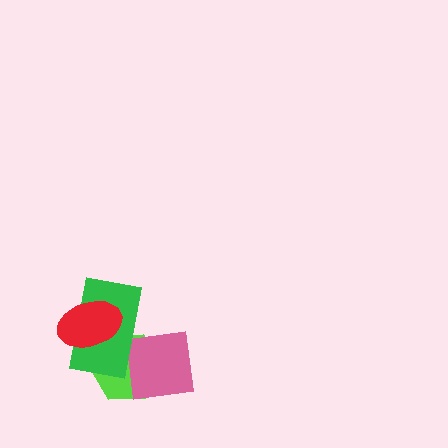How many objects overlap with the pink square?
2 objects overlap with the pink square.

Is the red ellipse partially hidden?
No, no other shape covers it.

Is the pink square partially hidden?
Yes, it is partially covered by another shape.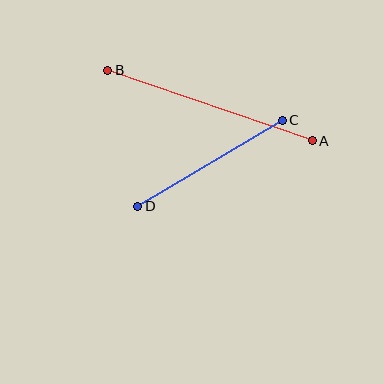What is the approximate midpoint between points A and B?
The midpoint is at approximately (210, 106) pixels.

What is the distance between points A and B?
The distance is approximately 216 pixels.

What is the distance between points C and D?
The distance is approximately 168 pixels.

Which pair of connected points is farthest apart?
Points A and B are farthest apart.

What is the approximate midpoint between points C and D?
The midpoint is at approximately (210, 163) pixels.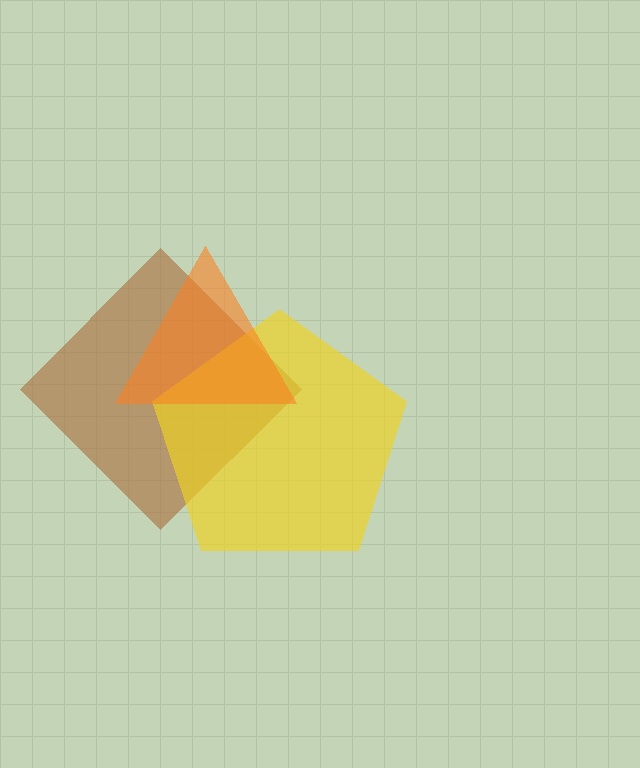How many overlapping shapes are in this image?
There are 3 overlapping shapes in the image.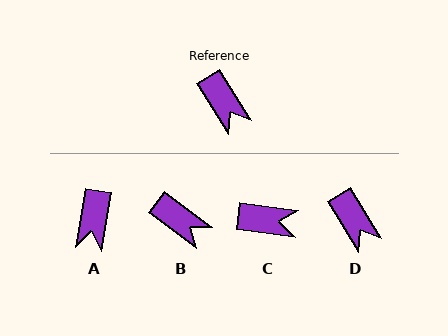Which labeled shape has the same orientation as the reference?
D.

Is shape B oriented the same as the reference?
No, it is off by about 21 degrees.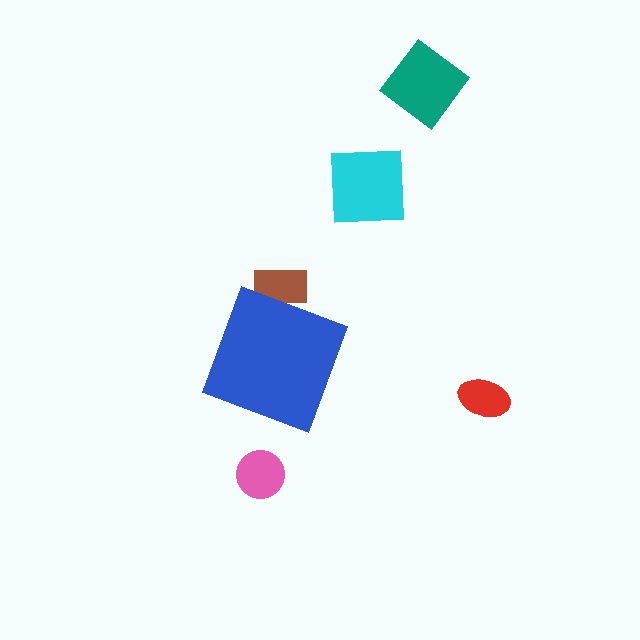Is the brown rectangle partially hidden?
Yes, the brown rectangle is partially hidden behind the blue diamond.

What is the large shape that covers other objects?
A blue diamond.